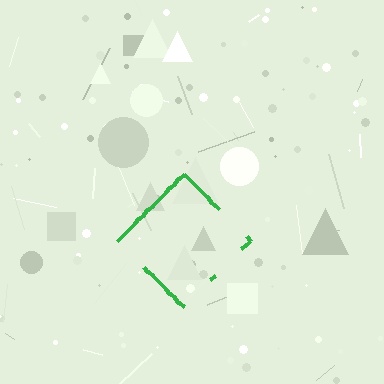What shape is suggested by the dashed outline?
The dashed outline suggests a diamond.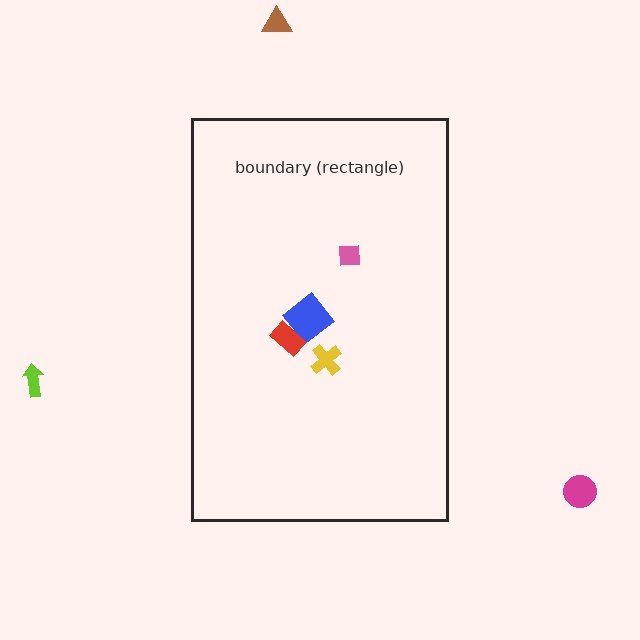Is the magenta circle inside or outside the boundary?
Outside.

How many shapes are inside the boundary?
4 inside, 3 outside.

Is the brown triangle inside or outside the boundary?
Outside.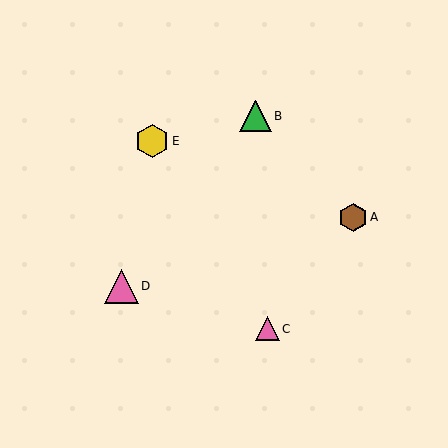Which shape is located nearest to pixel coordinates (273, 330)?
The pink triangle (labeled C) at (267, 329) is nearest to that location.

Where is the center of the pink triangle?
The center of the pink triangle is at (121, 286).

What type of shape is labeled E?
Shape E is a yellow hexagon.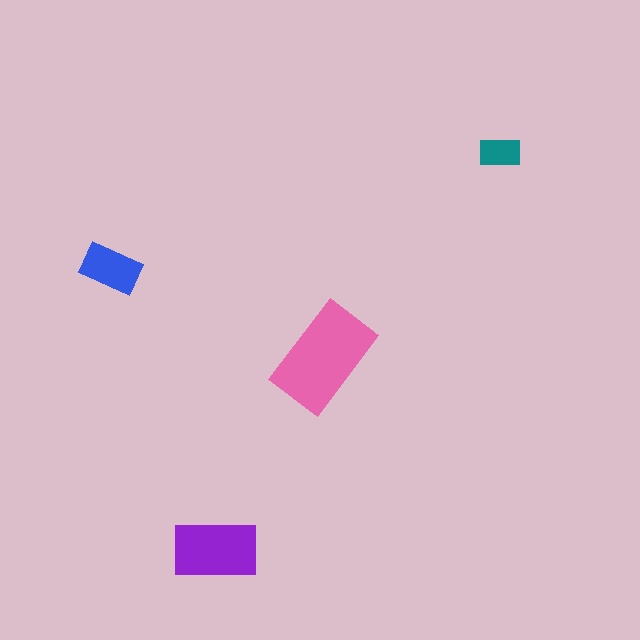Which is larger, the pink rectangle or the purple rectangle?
The pink one.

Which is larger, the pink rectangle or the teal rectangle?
The pink one.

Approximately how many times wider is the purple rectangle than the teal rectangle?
About 2 times wider.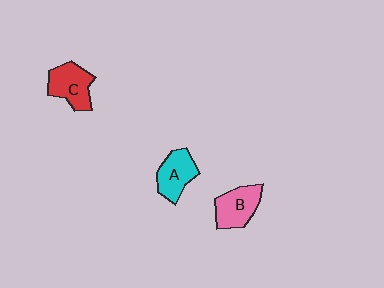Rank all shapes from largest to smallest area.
From largest to smallest: C (red), B (pink), A (cyan).